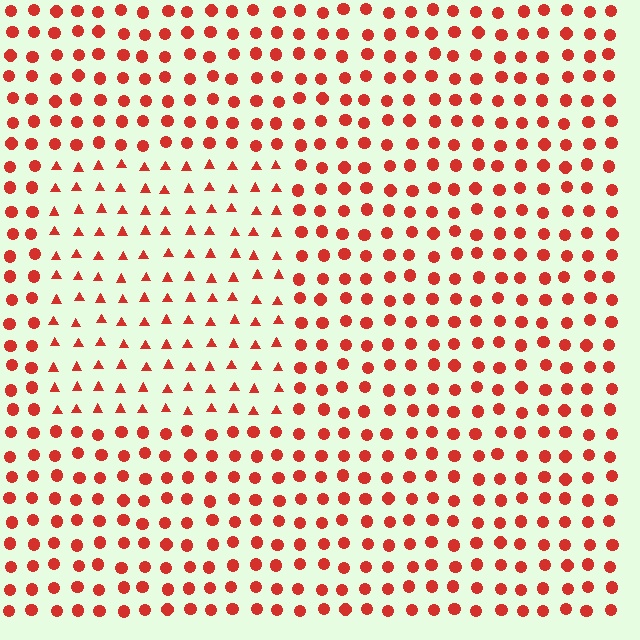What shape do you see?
I see a rectangle.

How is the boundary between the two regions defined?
The boundary is defined by a change in element shape: triangles inside vs. circles outside. All elements share the same color and spacing.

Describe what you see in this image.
The image is filled with small red elements arranged in a uniform grid. A rectangle-shaped region contains triangles, while the surrounding area contains circles. The boundary is defined purely by the change in element shape.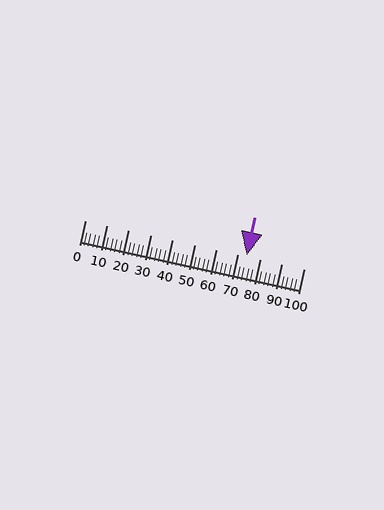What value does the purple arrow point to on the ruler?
The purple arrow points to approximately 74.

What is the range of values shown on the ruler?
The ruler shows values from 0 to 100.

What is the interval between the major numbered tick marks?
The major tick marks are spaced 10 units apart.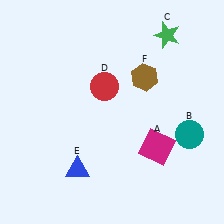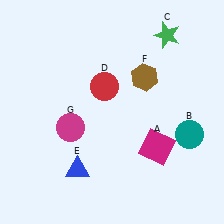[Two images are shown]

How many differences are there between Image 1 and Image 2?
There is 1 difference between the two images.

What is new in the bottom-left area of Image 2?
A magenta circle (G) was added in the bottom-left area of Image 2.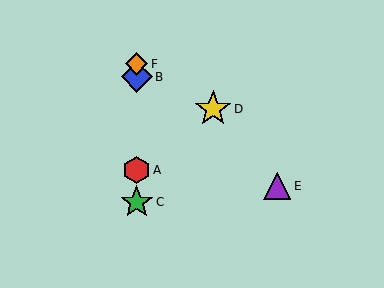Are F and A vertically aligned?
Yes, both are at x≈137.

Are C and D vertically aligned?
No, C is at x≈137 and D is at x≈213.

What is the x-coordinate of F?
Object F is at x≈137.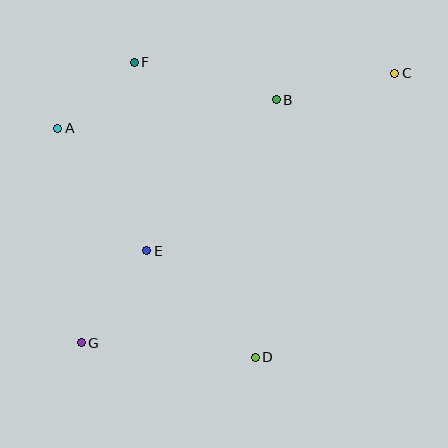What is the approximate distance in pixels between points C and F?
The distance between C and F is approximately 261 pixels.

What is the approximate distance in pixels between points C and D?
The distance between C and D is approximately 317 pixels.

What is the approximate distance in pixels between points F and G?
The distance between F and G is approximately 285 pixels.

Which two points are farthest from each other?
Points C and G are farthest from each other.